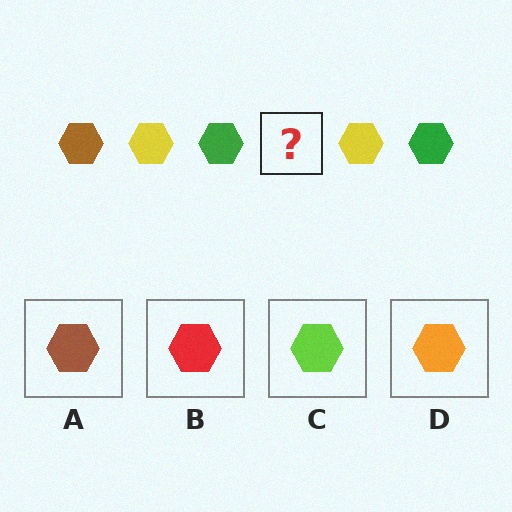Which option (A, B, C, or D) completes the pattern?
A.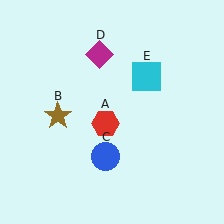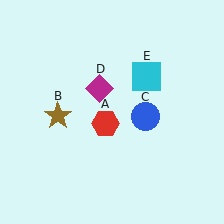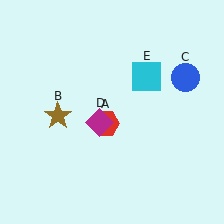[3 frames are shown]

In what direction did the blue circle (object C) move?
The blue circle (object C) moved up and to the right.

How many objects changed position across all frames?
2 objects changed position: blue circle (object C), magenta diamond (object D).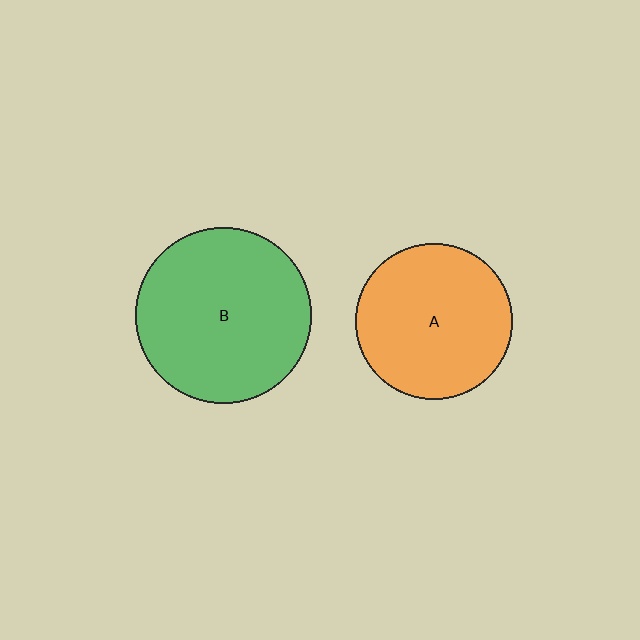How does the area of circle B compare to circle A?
Approximately 1.3 times.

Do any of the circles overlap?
No, none of the circles overlap.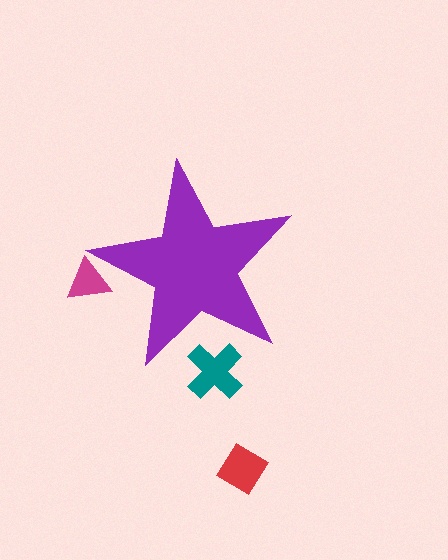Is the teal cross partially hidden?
Yes, the teal cross is partially hidden behind the purple star.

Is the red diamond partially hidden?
No, the red diamond is fully visible.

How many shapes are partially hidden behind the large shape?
2 shapes are partially hidden.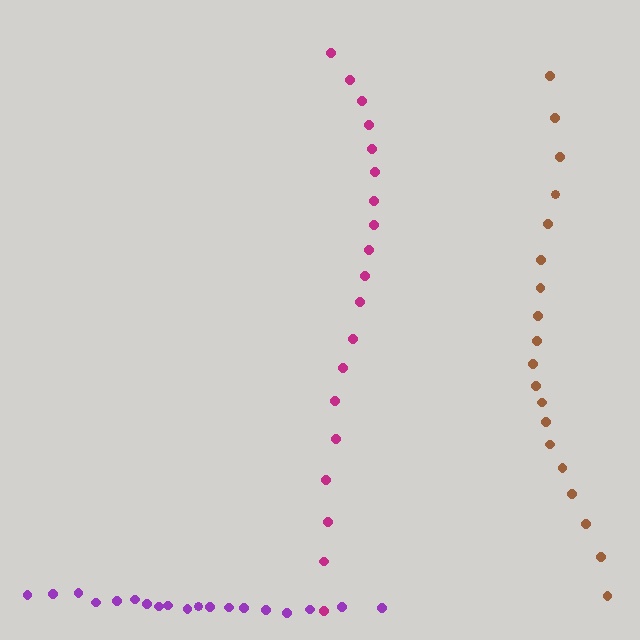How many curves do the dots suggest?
There are 3 distinct paths.